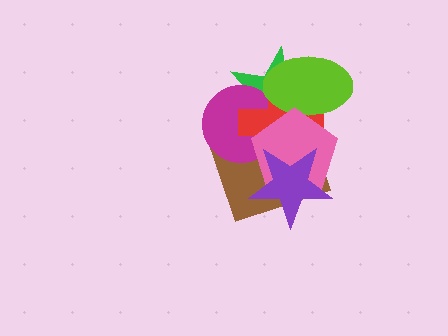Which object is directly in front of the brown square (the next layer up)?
The magenta circle is directly in front of the brown square.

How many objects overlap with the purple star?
3 objects overlap with the purple star.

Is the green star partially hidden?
Yes, it is partially covered by another shape.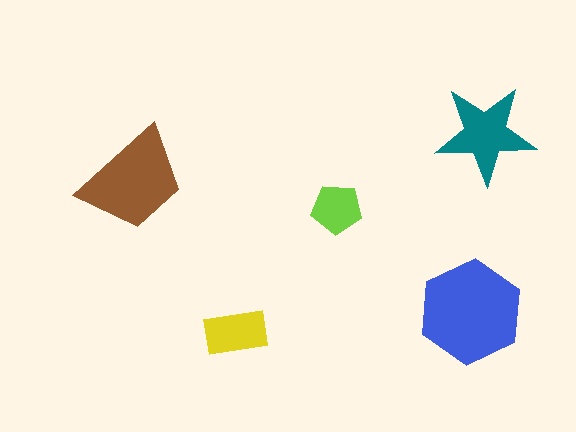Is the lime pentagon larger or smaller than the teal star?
Smaller.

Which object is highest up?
The teal star is topmost.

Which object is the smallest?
The lime pentagon.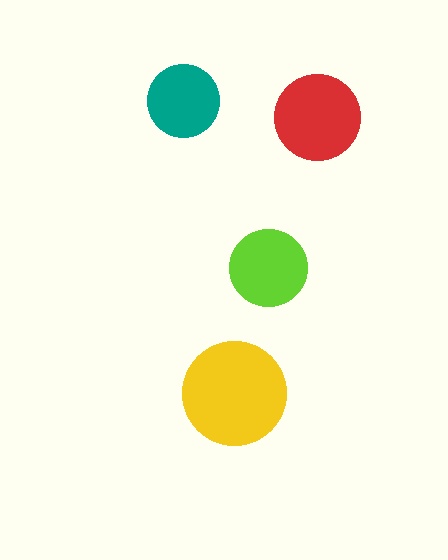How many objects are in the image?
There are 4 objects in the image.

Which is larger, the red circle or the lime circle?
The red one.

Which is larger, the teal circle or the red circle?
The red one.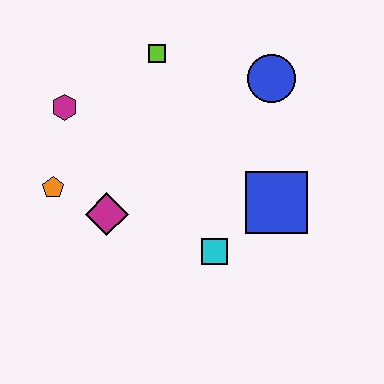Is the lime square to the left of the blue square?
Yes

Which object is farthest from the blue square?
The magenta hexagon is farthest from the blue square.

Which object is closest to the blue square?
The cyan square is closest to the blue square.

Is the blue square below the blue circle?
Yes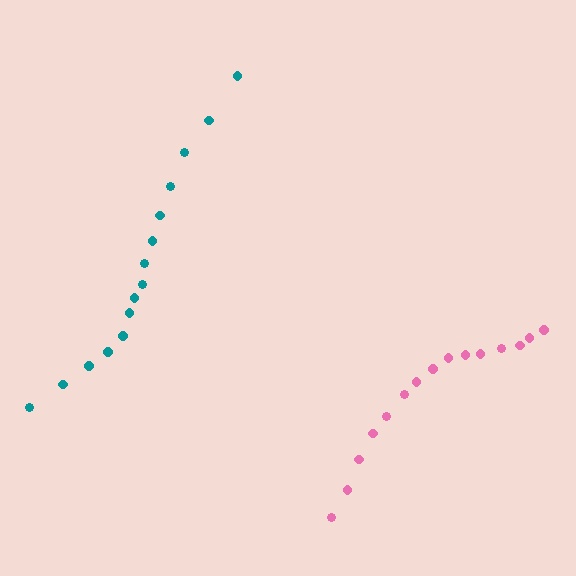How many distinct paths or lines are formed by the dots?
There are 2 distinct paths.